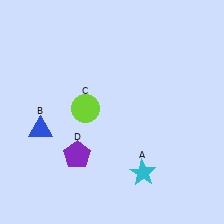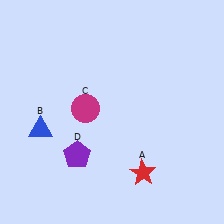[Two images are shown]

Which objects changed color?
A changed from cyan to red. C changed from lime to magenta.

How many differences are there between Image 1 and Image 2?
There are 2 differences between the two images.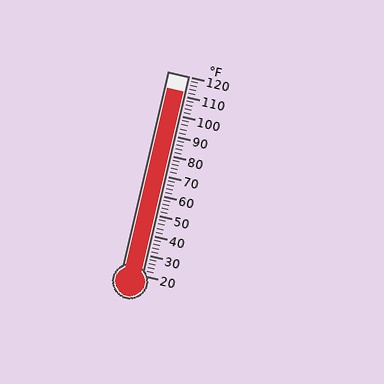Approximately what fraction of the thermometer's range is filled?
The thermometer is filled to approximately 90% of its range.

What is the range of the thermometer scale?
The thermometer scale ranges from 20°F to 120°F.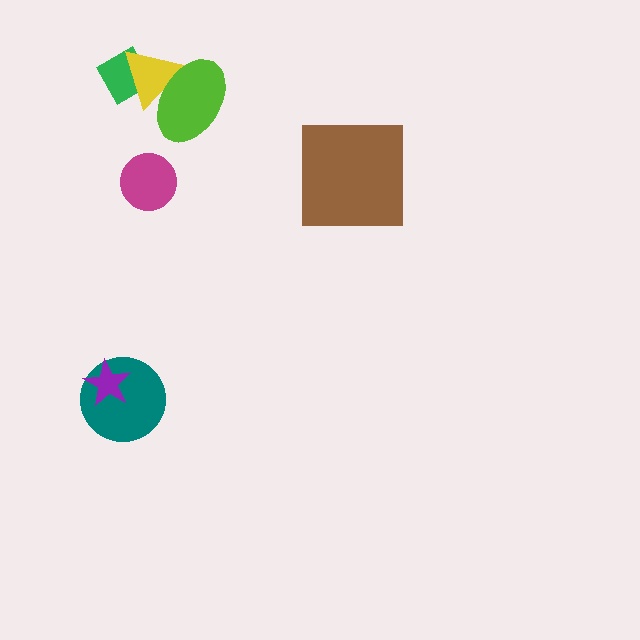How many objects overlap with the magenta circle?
0 objects overlap with the magenta circle.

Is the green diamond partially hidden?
Yes, it is partially covered by another shape.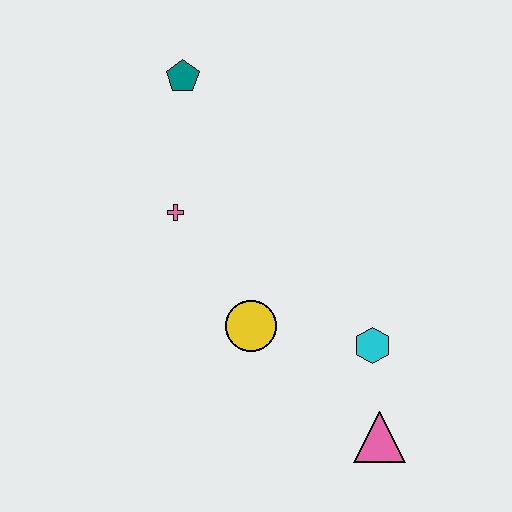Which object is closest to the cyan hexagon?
The pink triangle is closest to the cyan hexagon.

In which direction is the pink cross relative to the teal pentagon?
The pink cross is below the teal pentagon.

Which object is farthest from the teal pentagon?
The pink triangle is farthest from the teal pentagon.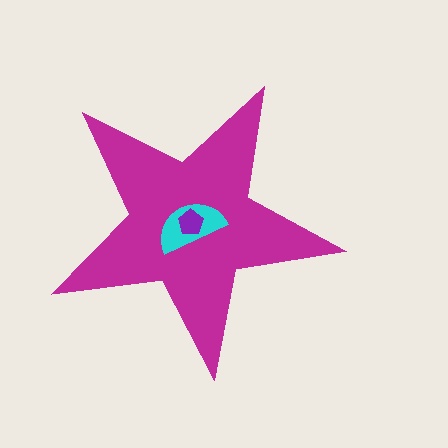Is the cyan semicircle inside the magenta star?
Yes.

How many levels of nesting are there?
3.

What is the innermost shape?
The purple pentagon.